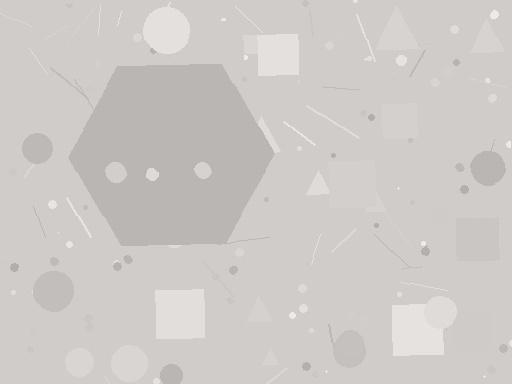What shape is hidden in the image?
A hexagon is hidden in the image.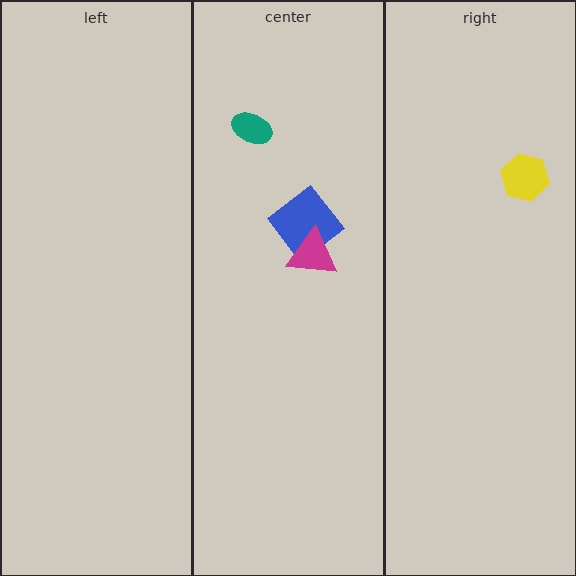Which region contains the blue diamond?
The center region.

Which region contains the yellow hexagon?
The right region.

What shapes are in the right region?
The yellow hexagon.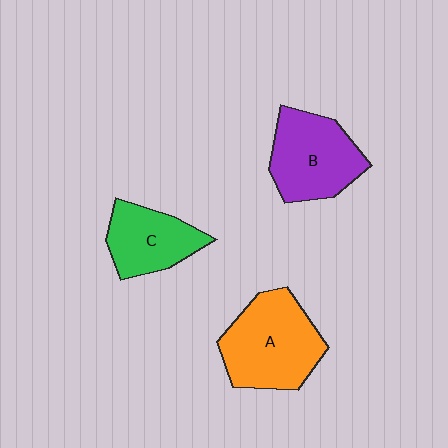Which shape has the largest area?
Shape A (orange).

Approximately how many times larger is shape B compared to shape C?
Approximately 1.3 times.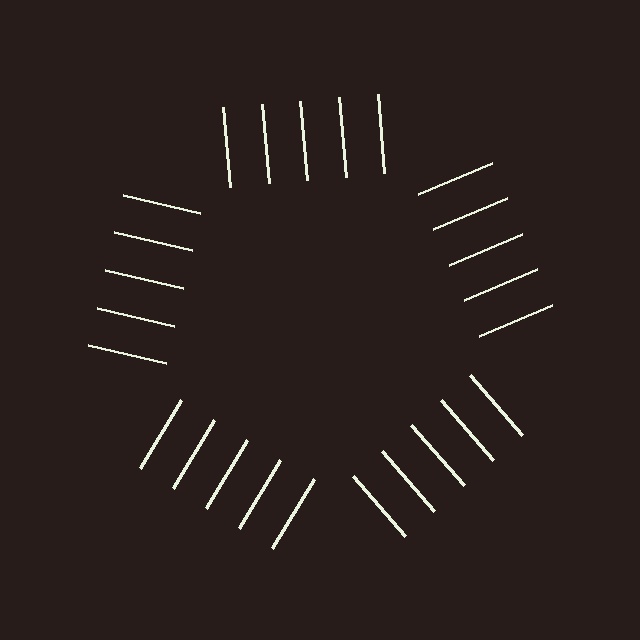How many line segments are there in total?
25 — 5 along each of the 5 edges.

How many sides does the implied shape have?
5 sides — the line-ends trace a pentagon.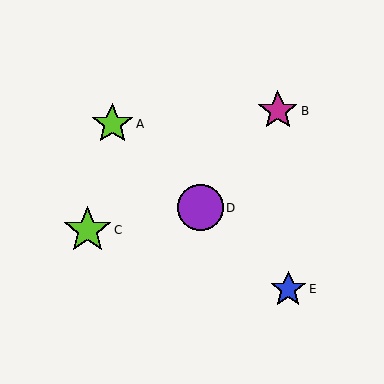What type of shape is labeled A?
Shape A is a lime star.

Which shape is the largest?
The lime star (labeled C) is the largest.